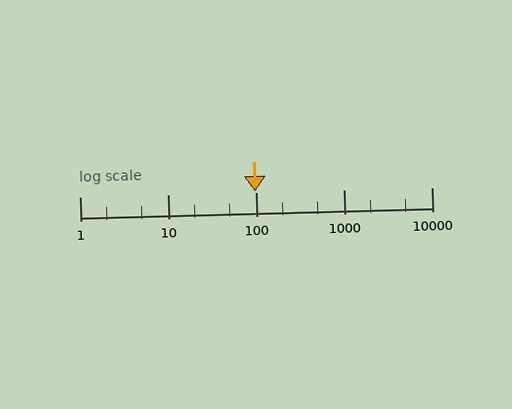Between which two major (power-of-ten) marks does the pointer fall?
The pointer is between 10 and 100.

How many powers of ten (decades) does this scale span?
The scale spans 4 decades, from 1 to 10000.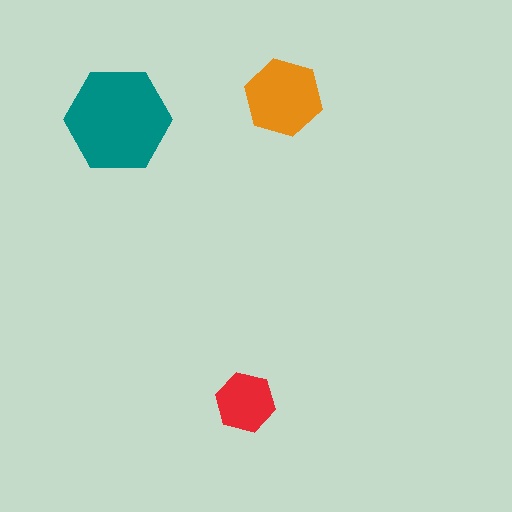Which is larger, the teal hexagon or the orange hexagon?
The teal one.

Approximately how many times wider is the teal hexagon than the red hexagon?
About 2 times wider.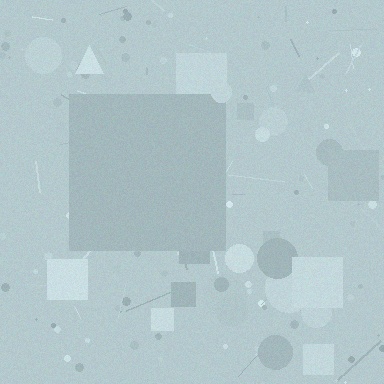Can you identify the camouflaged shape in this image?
The camouflaged shape is a square.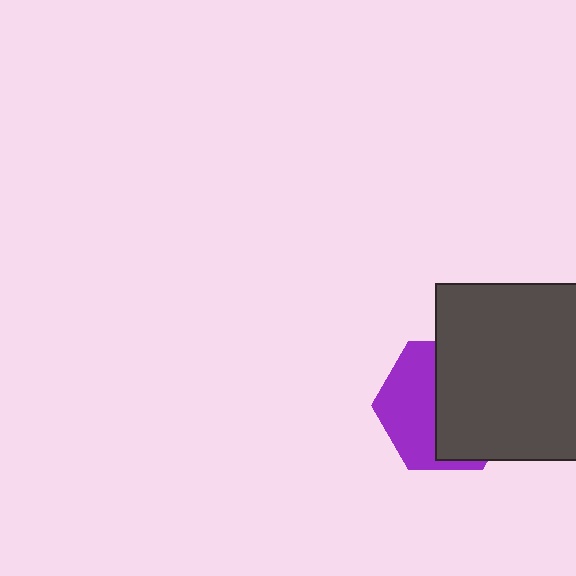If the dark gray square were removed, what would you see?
You would see the complete purple hexagon.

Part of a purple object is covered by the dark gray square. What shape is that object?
It is a hexagon.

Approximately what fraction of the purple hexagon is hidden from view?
Roughly 56% of the purple hexagon is hidden behind the dark gray square.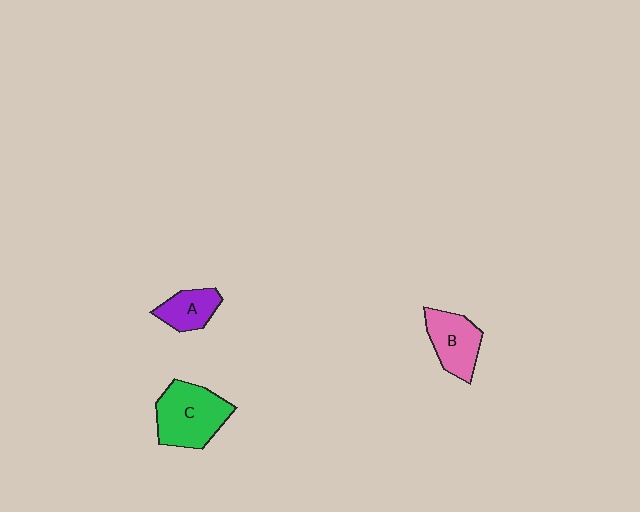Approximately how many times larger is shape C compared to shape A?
Approximately 1.9 times.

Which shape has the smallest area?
Shape A (purple).